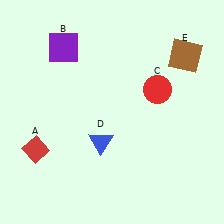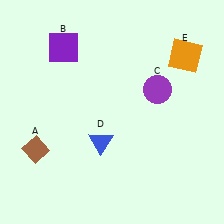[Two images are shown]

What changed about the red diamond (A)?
In Image 1, A is red. In Image 2, it changed to brown.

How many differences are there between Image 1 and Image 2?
There are 3 differences between the two images.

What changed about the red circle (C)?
In Image 1, C is red. In Image 2, it changed to purple.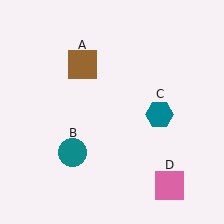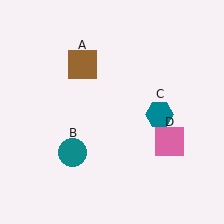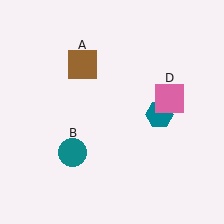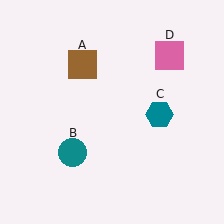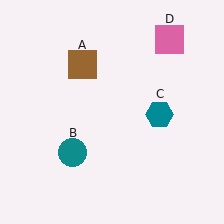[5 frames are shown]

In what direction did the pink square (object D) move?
The pink square (object D) moved up.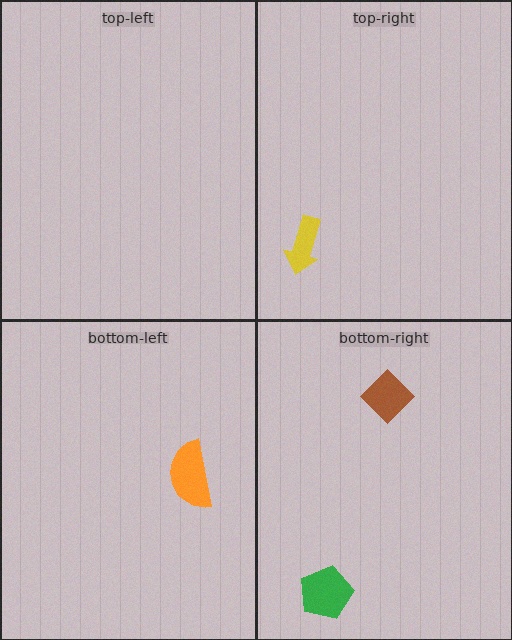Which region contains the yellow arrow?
The top-right region.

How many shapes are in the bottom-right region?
2.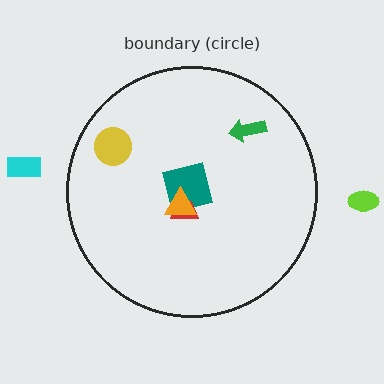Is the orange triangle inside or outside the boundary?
Inside.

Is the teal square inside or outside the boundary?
Inside.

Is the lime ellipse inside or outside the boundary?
Outside.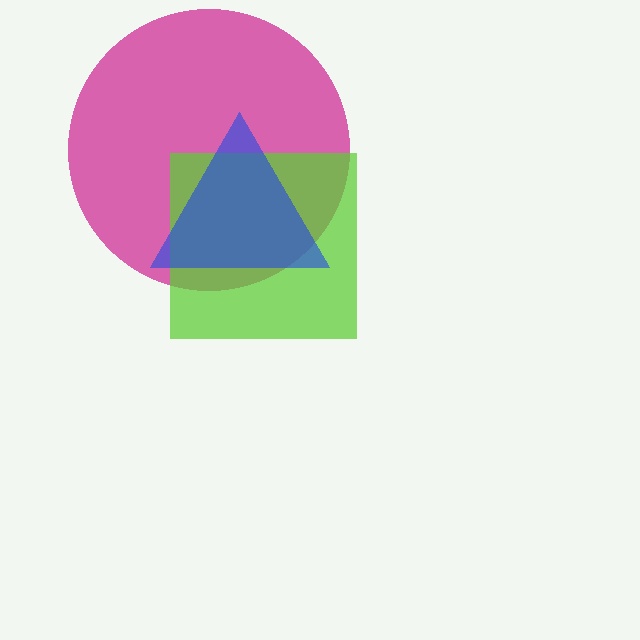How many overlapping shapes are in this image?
There are 3 overlapping shapes in the image.